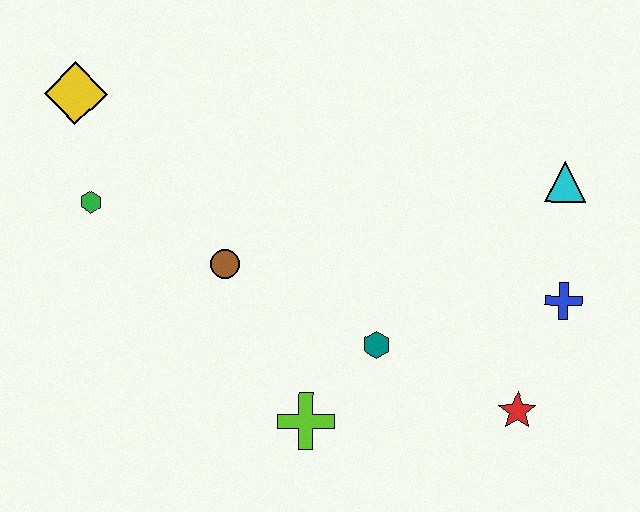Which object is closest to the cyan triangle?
The blue cross is closest to the cyan triangle.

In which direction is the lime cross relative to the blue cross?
The lime cross is to the left of the blue cross.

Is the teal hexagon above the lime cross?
Yes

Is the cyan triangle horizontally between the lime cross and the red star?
No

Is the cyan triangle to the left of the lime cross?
No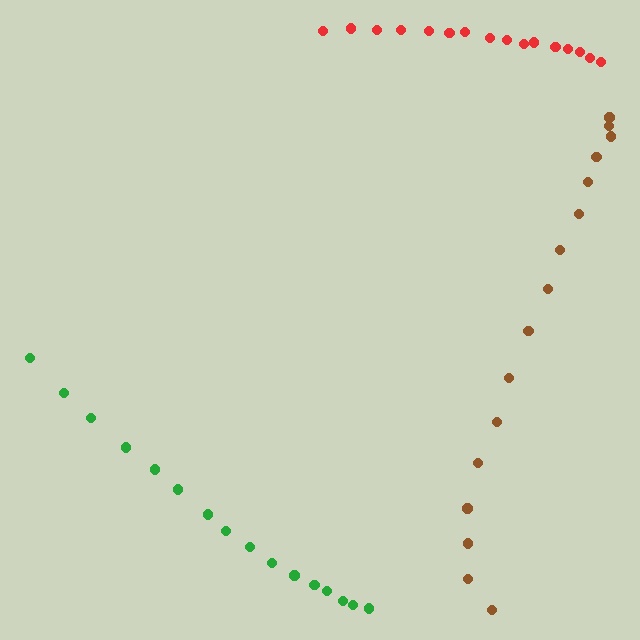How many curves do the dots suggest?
There are 3 distinct paths.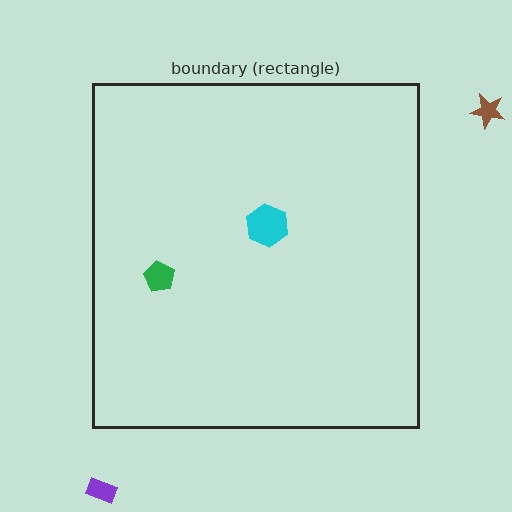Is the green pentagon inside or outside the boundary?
Inside.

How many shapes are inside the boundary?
2 inside, 2 outside.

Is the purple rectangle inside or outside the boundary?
Outside.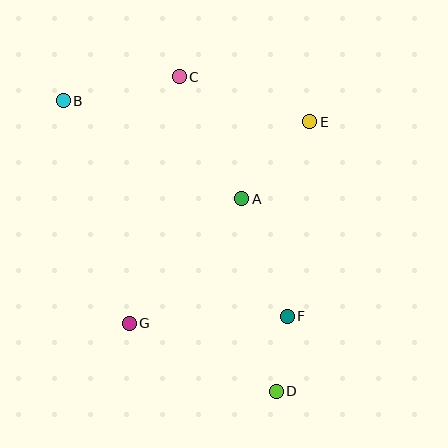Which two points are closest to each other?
Points D and F are closest to each other.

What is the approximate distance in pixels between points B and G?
The distance between B and G is approximately 232 pixels.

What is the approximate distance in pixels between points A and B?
The distance between A and B is approximately 204 pixels.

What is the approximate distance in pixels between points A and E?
The distance between A and E is approximately 103 pixels.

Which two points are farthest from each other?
Points B and D are farthest from each other.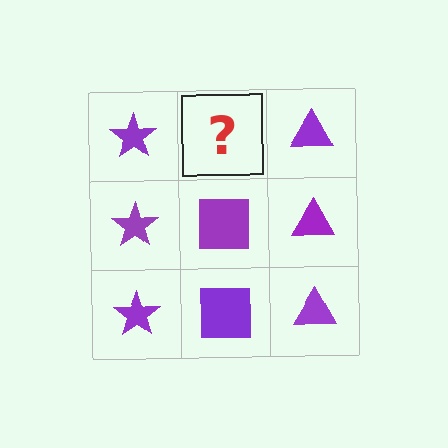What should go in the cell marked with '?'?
The missing cell should contain a purple square.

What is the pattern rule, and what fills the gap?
The rule is that each column has a consistent shape. The gap should be filled with a purple square.